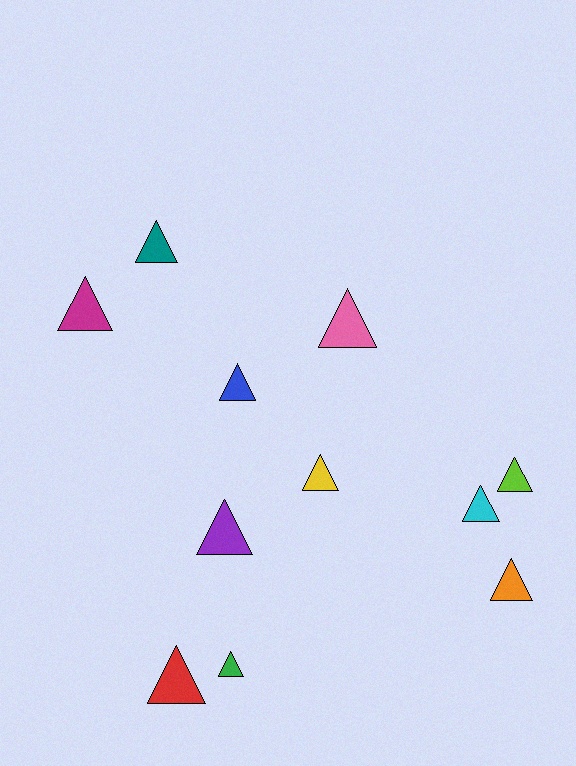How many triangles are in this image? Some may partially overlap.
There are 11 triangles.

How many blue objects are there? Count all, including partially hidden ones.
There is 1 blue object.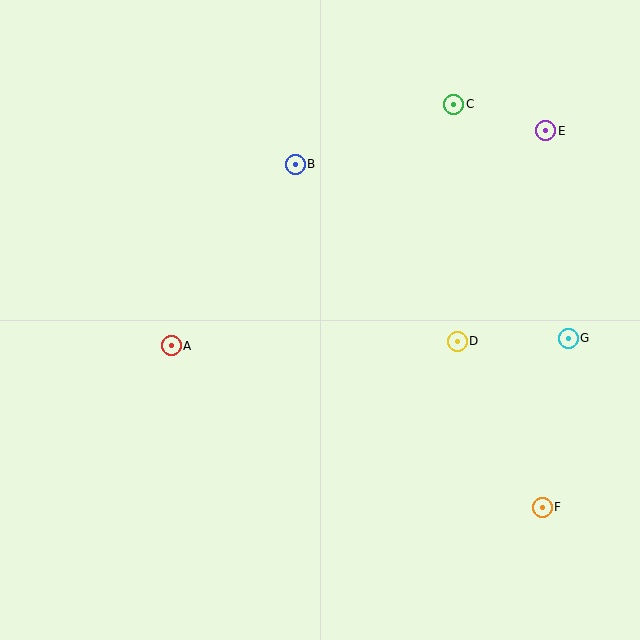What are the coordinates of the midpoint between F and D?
The midpoint between F and D is at (500, 424).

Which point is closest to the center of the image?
Point D at (457, 341) is closest to the center.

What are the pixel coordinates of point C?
Point C is at (454, 104).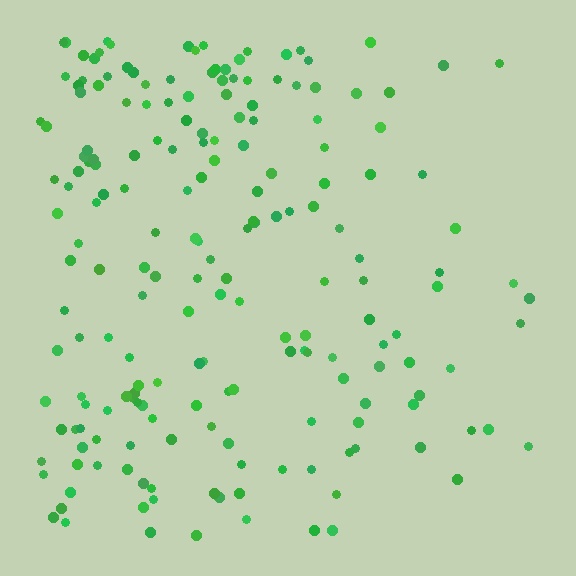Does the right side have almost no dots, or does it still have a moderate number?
Still a moderate number, just noticeably fewer than the left.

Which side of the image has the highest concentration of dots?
The left.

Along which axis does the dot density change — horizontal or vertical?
Horizontal.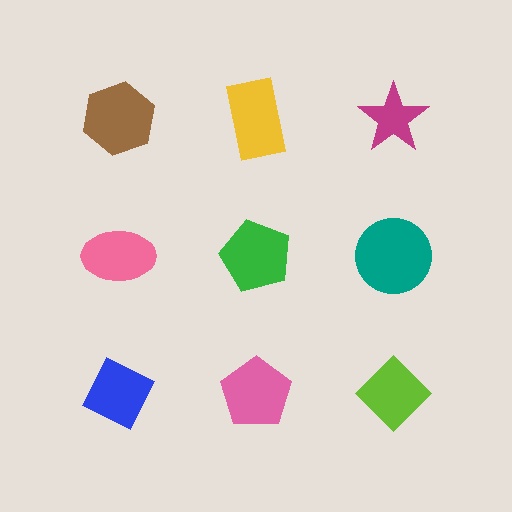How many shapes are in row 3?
3 shapes.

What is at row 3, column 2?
A pink pentagon.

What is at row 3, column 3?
A lime diamond.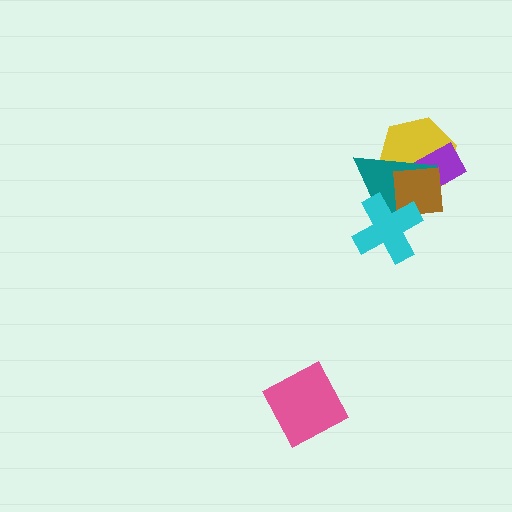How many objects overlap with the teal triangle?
4 objects overlap with the teal triangle.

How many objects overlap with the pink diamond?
0 objects overlap with the pink diamond.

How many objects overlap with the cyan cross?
2 objects overlap with the cyan cross.